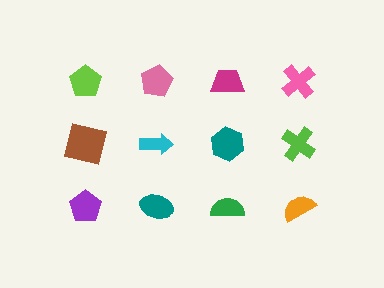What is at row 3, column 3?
A green semicircle.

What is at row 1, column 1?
A lime pentagon.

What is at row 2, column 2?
A cyan arrow.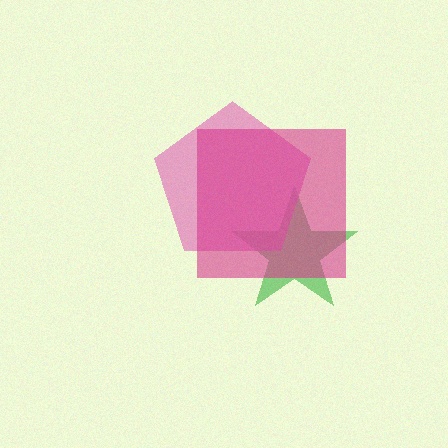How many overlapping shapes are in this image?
There are 3 overlapping shapes in the image.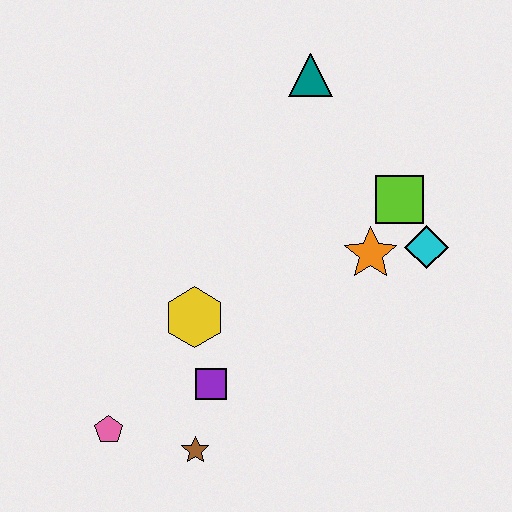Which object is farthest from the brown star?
The teal triangle is farthest from the brown star.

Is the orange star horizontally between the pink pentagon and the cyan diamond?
Yes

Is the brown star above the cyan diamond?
No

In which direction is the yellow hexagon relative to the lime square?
The yellow hexagon is to the left of the lime square.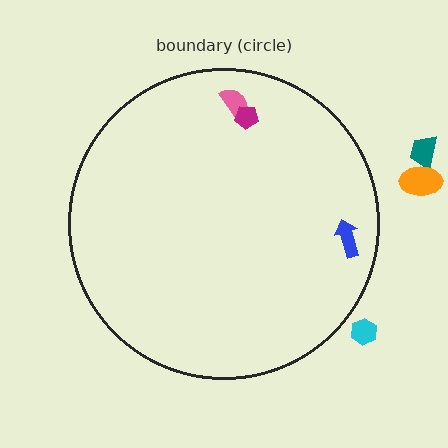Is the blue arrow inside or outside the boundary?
Inside.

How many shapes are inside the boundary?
3 inside, 3 outside.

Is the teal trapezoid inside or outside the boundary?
Outside.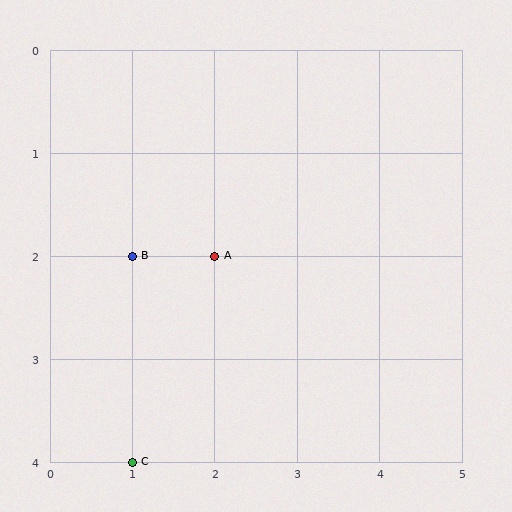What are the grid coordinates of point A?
Point A is at grid coordinates (2, 2).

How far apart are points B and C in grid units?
Points B and C are 2 rows apart.